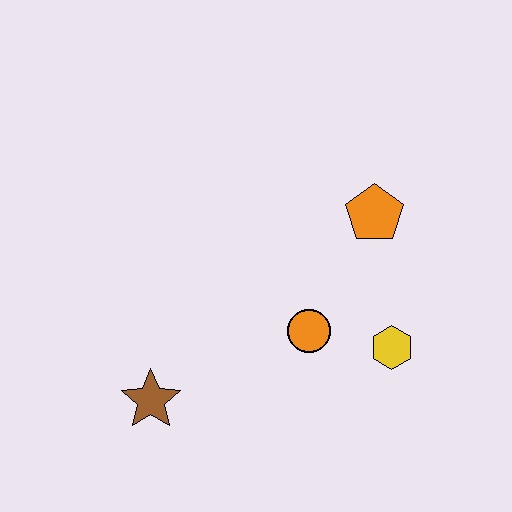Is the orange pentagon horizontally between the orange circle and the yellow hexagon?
Yes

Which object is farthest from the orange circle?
The brown star is farthest from the orange circle.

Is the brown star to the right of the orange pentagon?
No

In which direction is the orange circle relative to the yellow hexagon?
The orange circle is to the left of the yellow hexagon.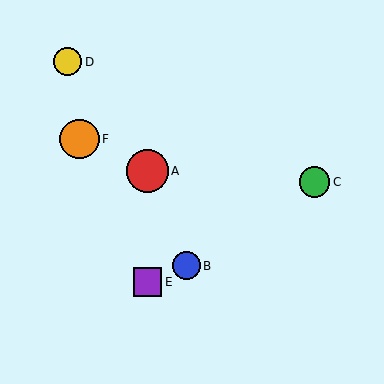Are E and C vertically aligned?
No, E is at x≈147 and C is at x≈315.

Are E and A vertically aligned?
Yes, both are at x≈147.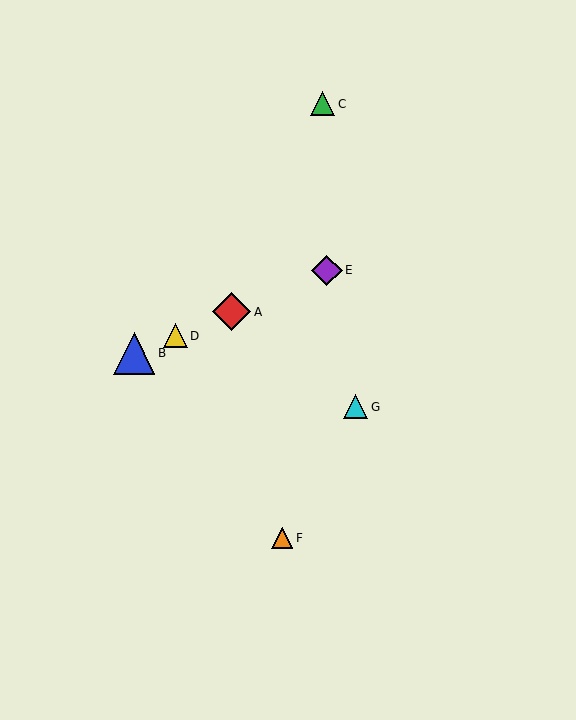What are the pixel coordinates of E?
Object E is at (327, 270).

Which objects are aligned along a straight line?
Objects A, B, D, E are aligned along a straight line.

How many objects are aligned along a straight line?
4 objects (A, B, D, E) are aligned along a straight line.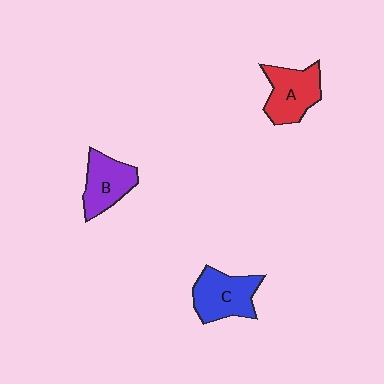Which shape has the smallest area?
Shape B (purple).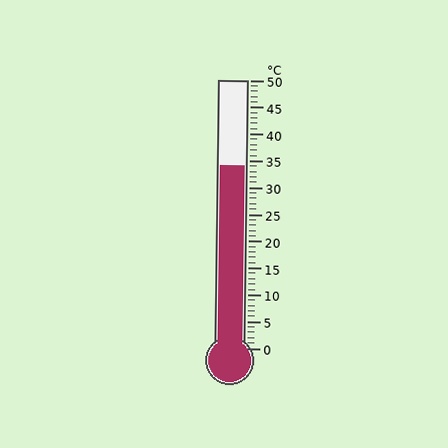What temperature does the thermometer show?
The thermometer shows approximately 34°C.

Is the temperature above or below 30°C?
The temperature is above 30°C.